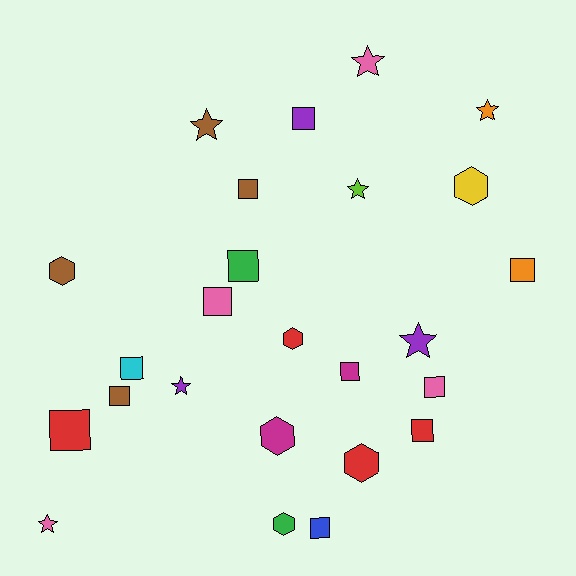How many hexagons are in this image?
There are 6 hexagons.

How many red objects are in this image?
There are 4 red objects.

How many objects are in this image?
There are 25 objects.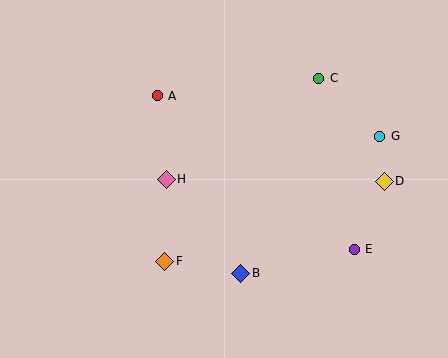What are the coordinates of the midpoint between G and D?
The midpoint between G and D is at (382, 159).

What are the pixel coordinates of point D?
Point D is at (384, 181).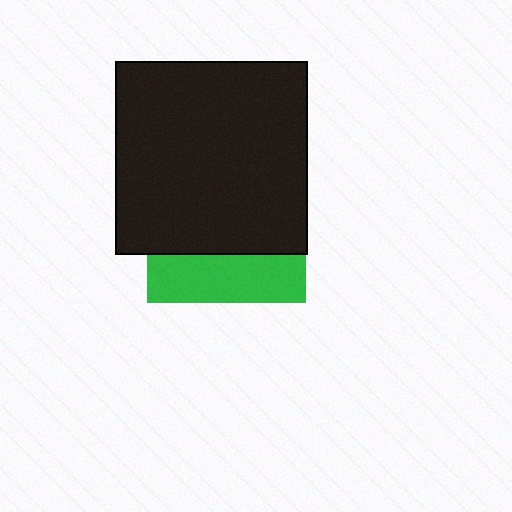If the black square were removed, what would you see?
You would see the complete green square.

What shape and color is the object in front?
The object in front is a black square.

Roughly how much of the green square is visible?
A small part of it is visible (roughly 30%).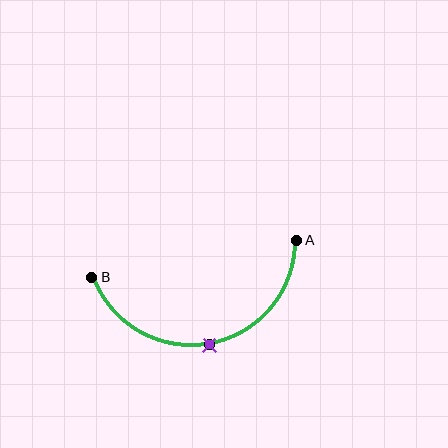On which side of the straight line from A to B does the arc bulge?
The arc bulges below the straight line connecting A and B.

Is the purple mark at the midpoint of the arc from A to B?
Yes. The purple mark lies on the arc at equal arc-length from both A and B — it is the arc midpoint.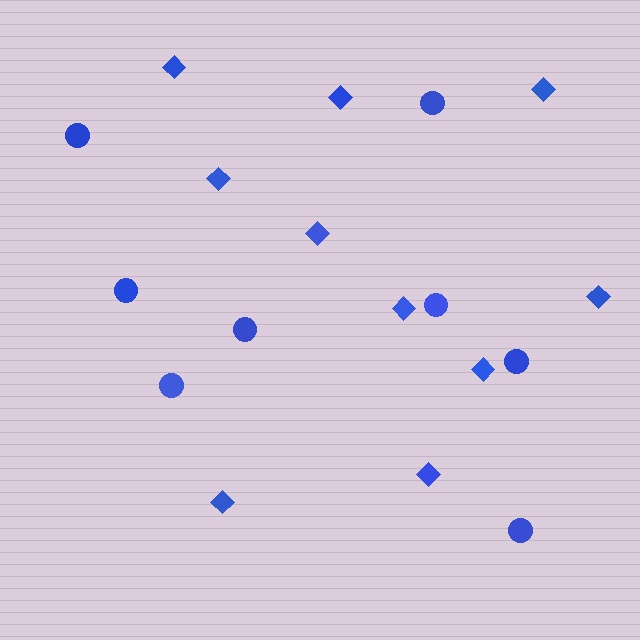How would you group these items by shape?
There are 2 groups: one group of circles (8) and one group of diamonds (10).